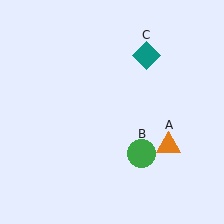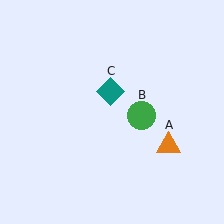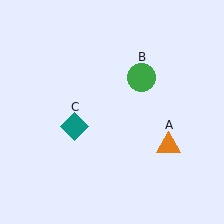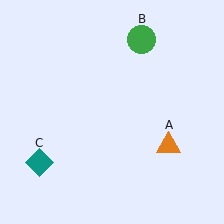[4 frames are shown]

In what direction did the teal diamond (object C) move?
The teal diamond (object C) moved down and to the left.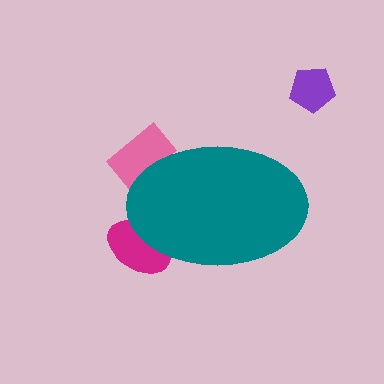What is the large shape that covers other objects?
A teal ellipse.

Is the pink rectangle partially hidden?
Yes, the pink rectangle is partially hidden behind the teal ellipse.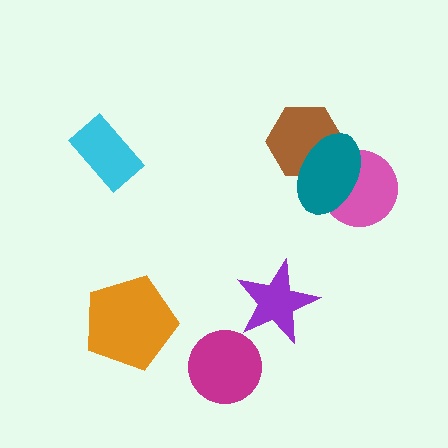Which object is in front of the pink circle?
The teal ellipse is in front of the pink circle.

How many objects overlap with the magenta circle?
0 objects overlap with the magenta circle.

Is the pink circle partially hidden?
Yes, it is partially covered by another shape.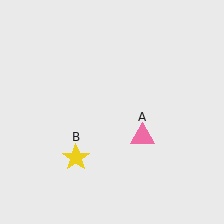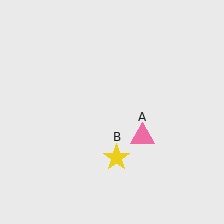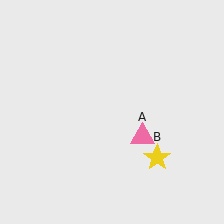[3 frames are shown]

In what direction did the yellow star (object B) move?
The yellow star (object B) moved right.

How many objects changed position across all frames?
1 object changed position: yellow star (object B).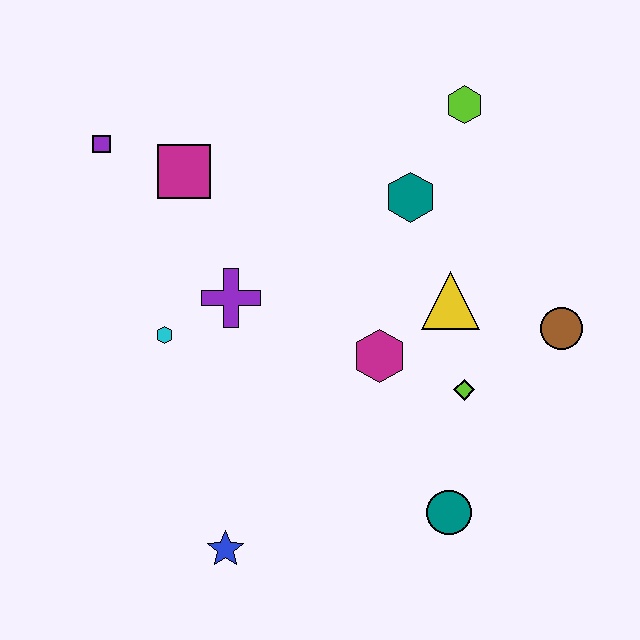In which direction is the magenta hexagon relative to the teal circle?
The magenta hexagon is above the teal circle.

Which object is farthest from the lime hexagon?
The blue star is farthest from the lime hexagon.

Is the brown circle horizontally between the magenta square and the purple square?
No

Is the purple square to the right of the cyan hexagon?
No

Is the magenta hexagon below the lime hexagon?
Yes